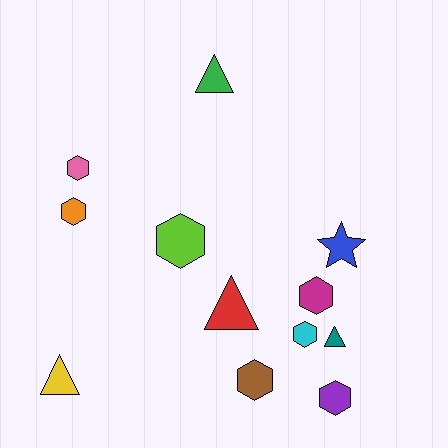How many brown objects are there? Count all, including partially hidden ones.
There is 1 brown object.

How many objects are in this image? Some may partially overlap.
There are 12 objects.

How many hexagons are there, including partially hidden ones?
There are 7 hexagons.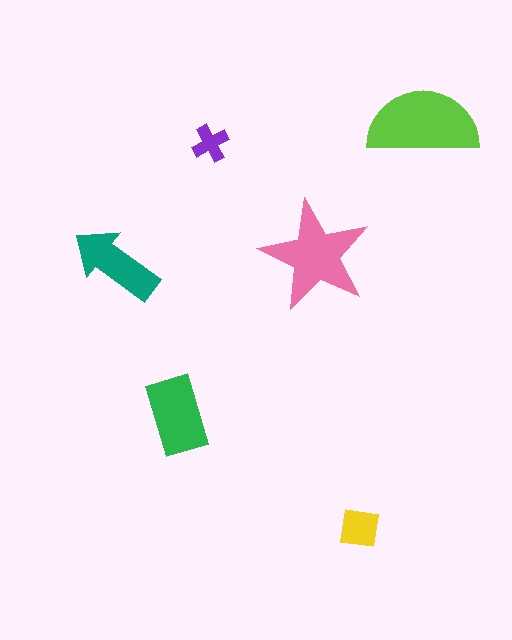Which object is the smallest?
The purple cross.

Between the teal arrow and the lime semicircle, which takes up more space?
The lime semicircle.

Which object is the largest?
The lime semicircle.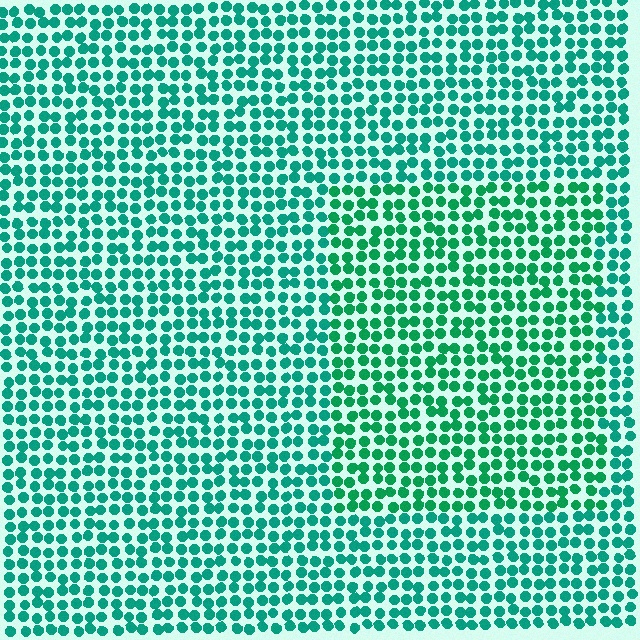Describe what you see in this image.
The image is filled with small teal elements in a uniform arrangement. A rectangle-shaped region is visible where the elements are tinted to a slightly different hue, forming a subtle color boundary.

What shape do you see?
I see a rectangle.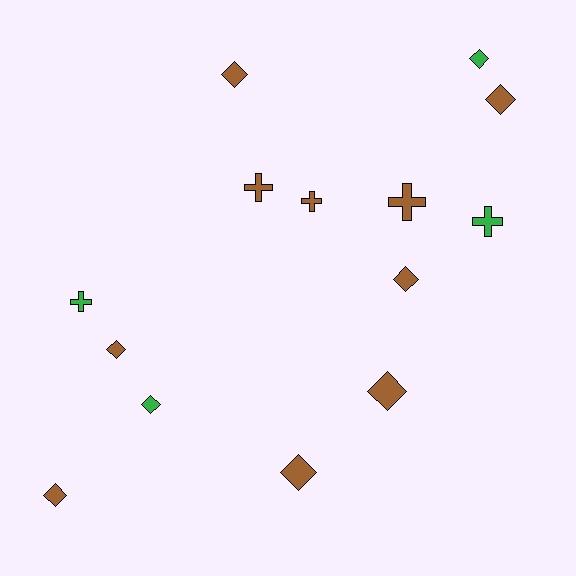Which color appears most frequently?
Brown, with 10 objects.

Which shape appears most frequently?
Diamond, with 9 objects.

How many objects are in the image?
There are 14 objects.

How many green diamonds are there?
There are 2 green diamonds.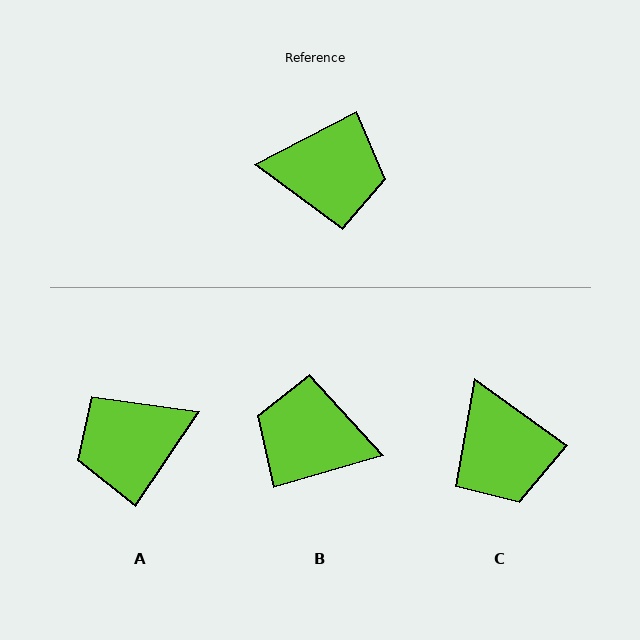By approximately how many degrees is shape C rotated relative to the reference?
Approximately 63 degrees clockwise.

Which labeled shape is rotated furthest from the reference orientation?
B, about 169 degrees away.